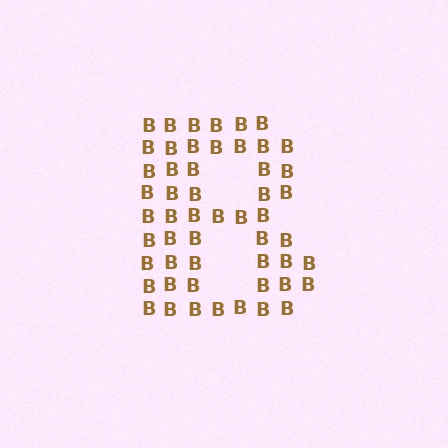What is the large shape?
The large shape is the letter B.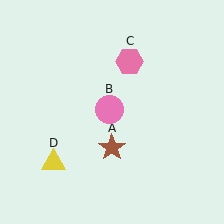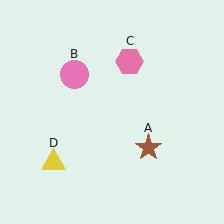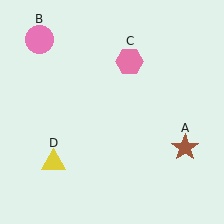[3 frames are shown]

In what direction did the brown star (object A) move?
The brown star (object A) moved right.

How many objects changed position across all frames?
2 objects changed position: brown star (object A), pink circle (object B).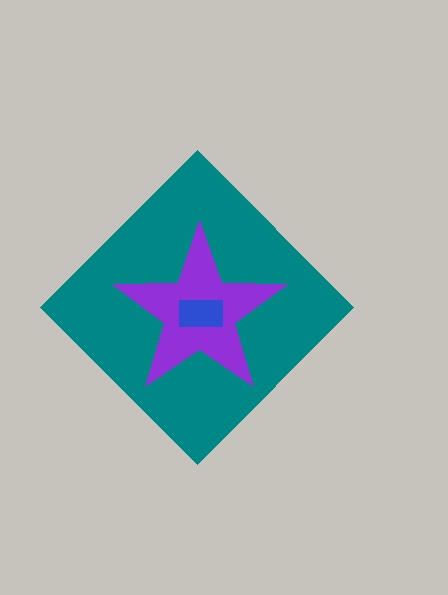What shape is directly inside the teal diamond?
The purple star.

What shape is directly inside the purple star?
The blue rectangle.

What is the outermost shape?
The teal diamond.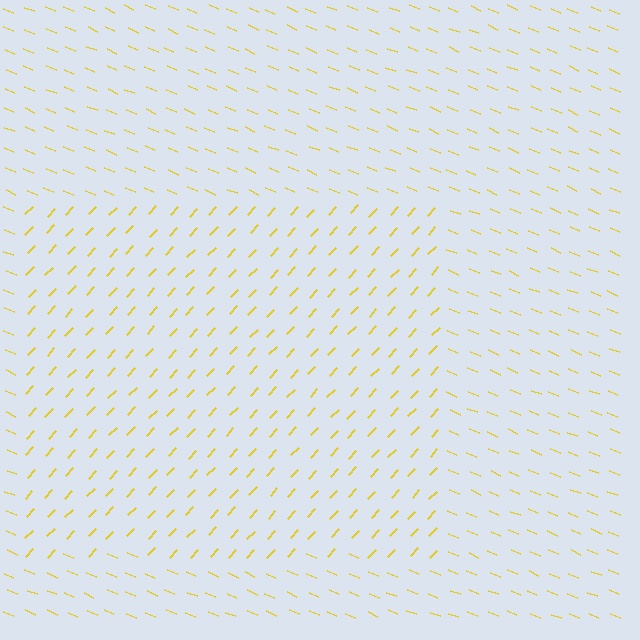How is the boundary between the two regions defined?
The boundary is defined purely by a change in line orientation (approximately 70 degrees difference). All lines are the same color and thickness.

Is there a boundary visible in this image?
Yes, there is a texture boundary formed by a change in line orientation.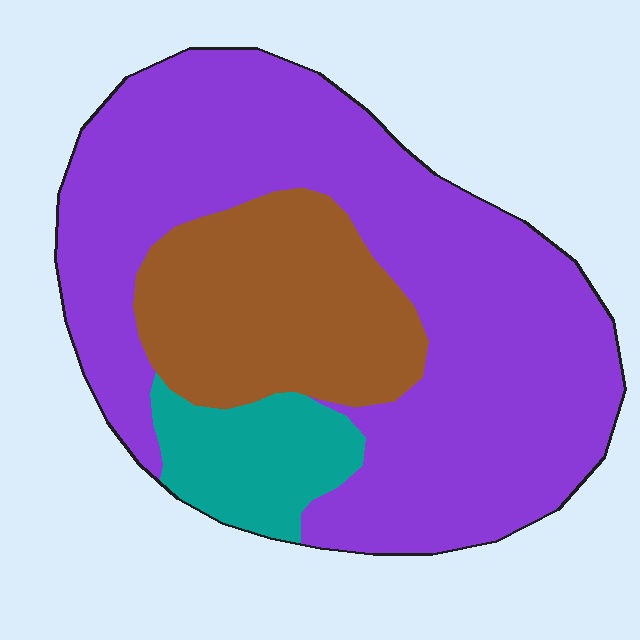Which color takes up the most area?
Purple, at roughly 65%.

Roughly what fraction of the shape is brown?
Brown covers around 25% of the shape.